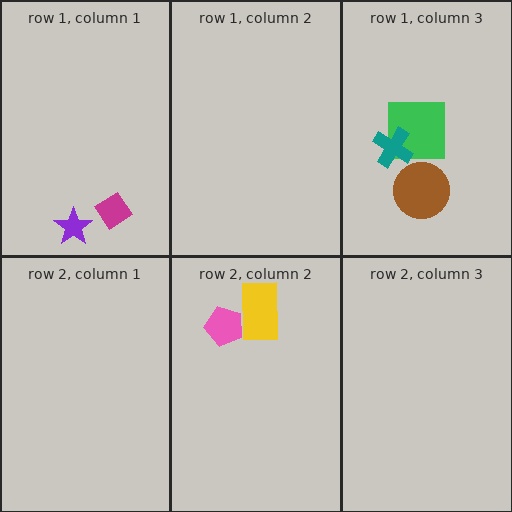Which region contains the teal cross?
The row 1, column 3 region.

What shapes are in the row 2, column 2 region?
The pink pentagon, the yellow rectangle.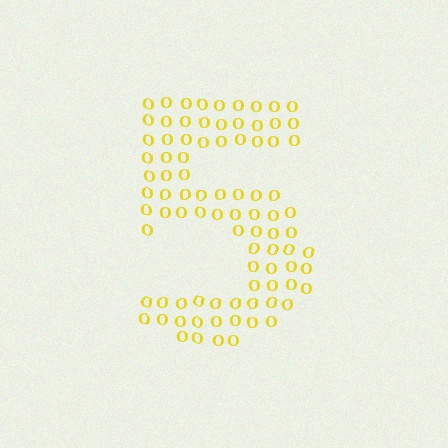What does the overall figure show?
The overall figure shows the digit 5.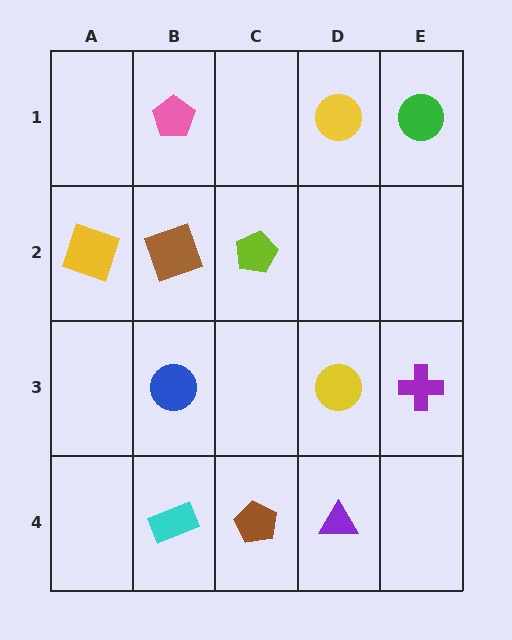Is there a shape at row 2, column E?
No, that cell is empty.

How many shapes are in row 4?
3 shapes.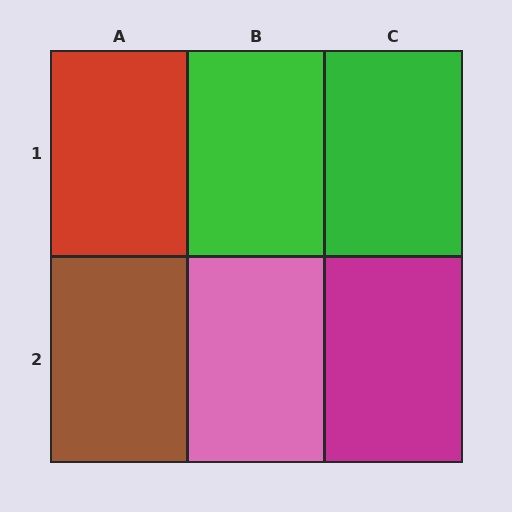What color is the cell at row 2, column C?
Magenta.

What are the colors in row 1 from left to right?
Red, green, green.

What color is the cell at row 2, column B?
Pink.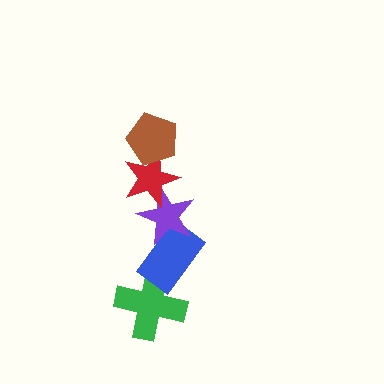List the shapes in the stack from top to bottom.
From top to bottom: the brown pentagon, the red star, the purple star, the blue rectangle, the green cross.